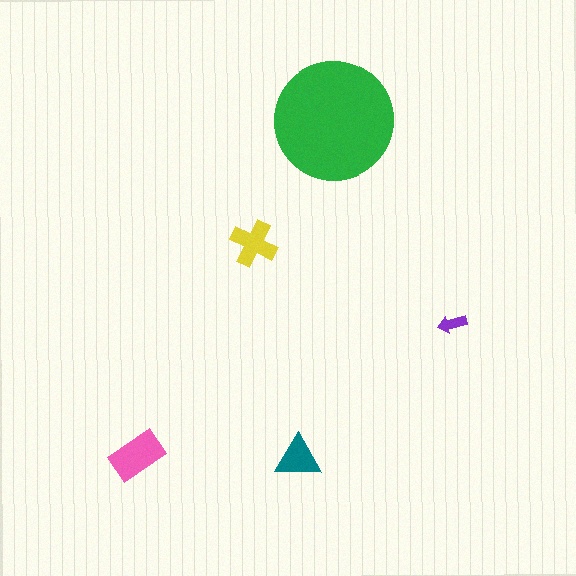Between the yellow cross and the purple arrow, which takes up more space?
The yellow cross.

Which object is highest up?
The green circle is topmost.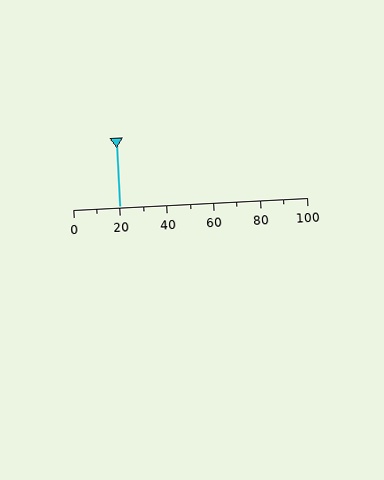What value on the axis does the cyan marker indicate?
The marker indicates approximately 20.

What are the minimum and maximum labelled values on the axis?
The axis runs from 0 to 100.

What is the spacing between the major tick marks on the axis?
The major ticks are spaced 20 apart.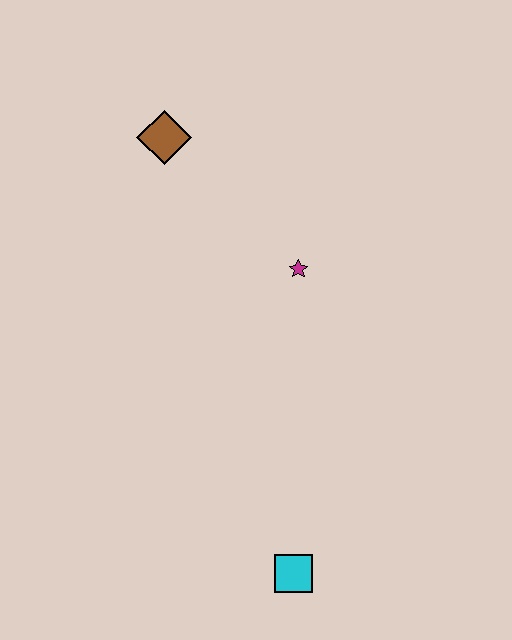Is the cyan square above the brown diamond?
No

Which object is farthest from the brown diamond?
The cyan square is farthest from the brown diamond.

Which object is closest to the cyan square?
The magenta star is closest to the cyan square.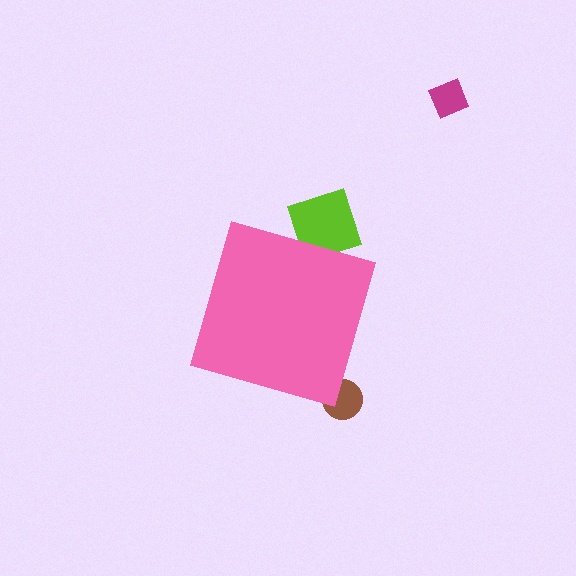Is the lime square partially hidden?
Yes, the lime square is partially hidden behind the pink diamond.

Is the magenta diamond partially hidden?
No, the magenta diamond is fully visible.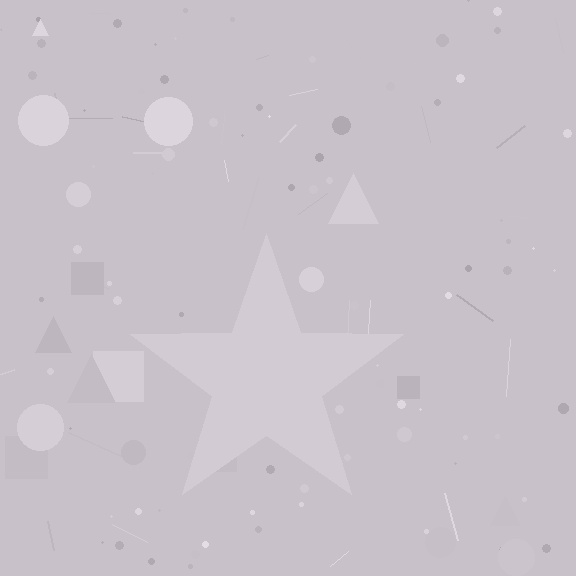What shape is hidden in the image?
A star is hidden in the image.